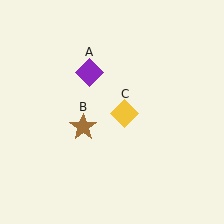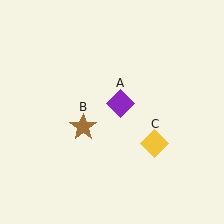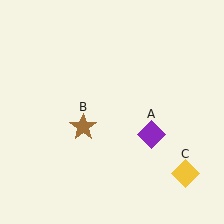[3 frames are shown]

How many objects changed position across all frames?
2 objects changed position: purple diamond (object A), yellow diamond (object C).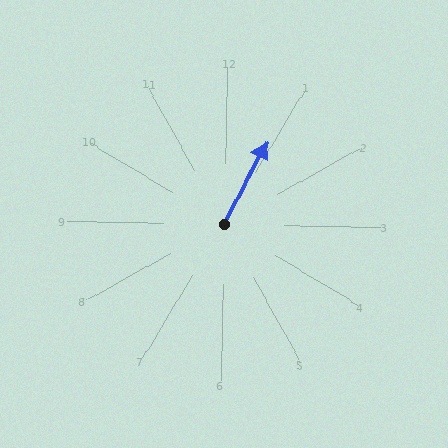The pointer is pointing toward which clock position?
Roughly 1 o'clock.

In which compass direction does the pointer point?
Northeast.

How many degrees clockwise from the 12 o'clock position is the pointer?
Approximately 26 degrees.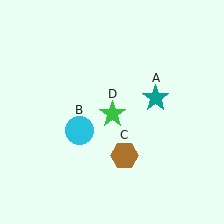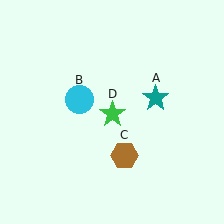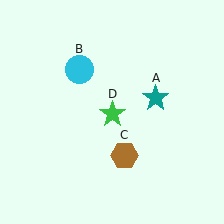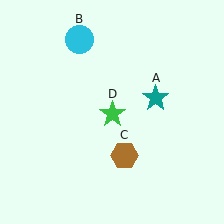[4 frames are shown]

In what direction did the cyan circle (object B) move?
The cyan circle (object B) moved up.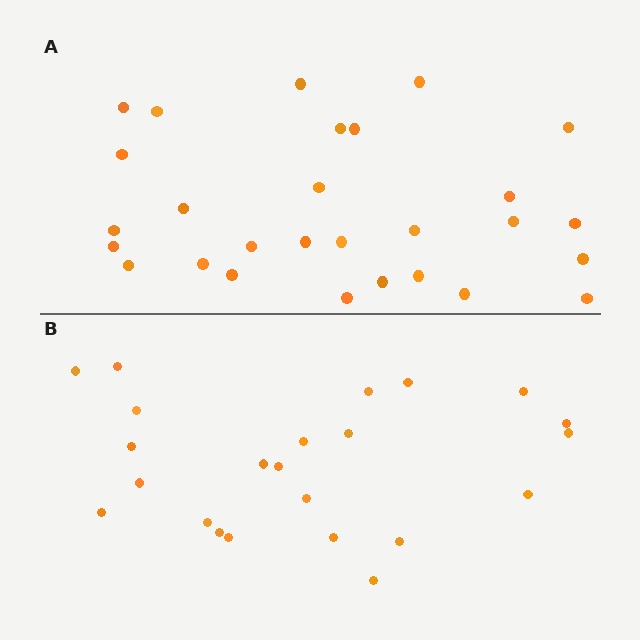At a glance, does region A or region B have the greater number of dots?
Region A (the top region) has more dots.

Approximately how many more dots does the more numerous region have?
Region A has about 5 more dots than region B.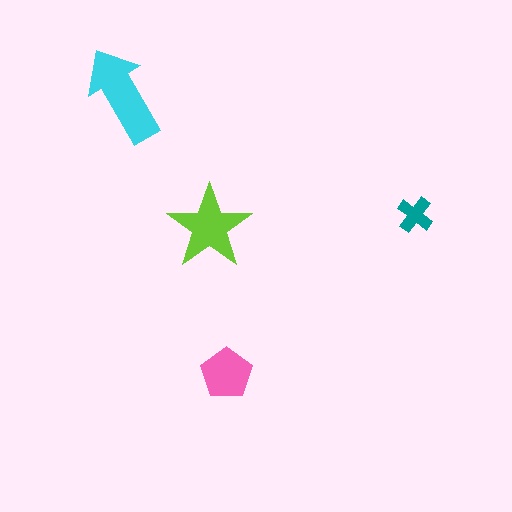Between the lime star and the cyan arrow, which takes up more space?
The cyan arrow.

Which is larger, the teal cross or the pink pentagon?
The pink pentagon.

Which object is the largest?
The cyan arrow.